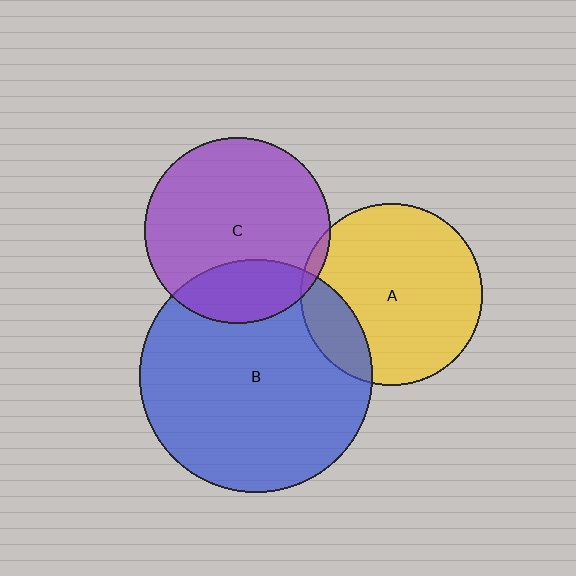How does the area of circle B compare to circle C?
Approximately 1.6 times.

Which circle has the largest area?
Circle B (blue).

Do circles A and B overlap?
Yes.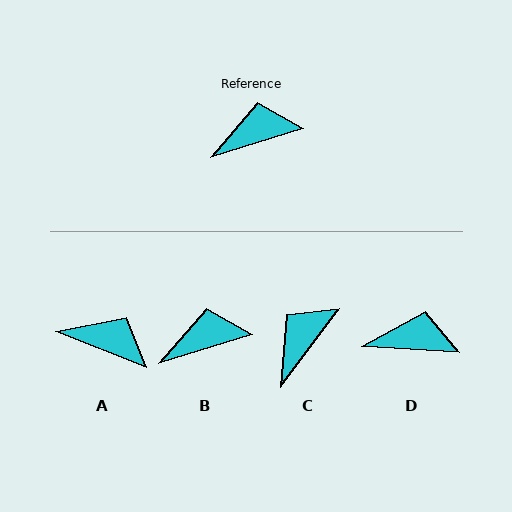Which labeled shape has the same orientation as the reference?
B.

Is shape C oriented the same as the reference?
No, it is off by about 36 degrees.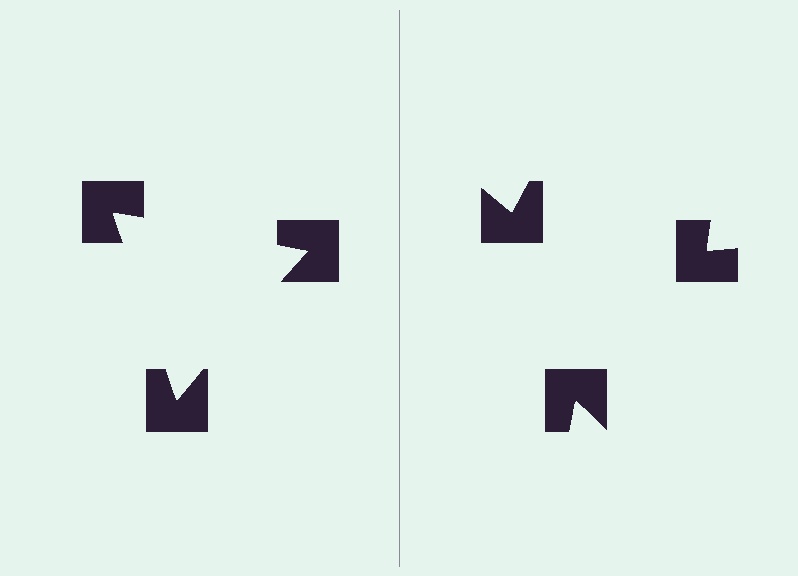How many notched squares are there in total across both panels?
6 — 3 on each side.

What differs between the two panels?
The notched squares are positioned identically on both sides; only the wedge orientations differ. On the left they align to a triangle; on the right they are misaligned.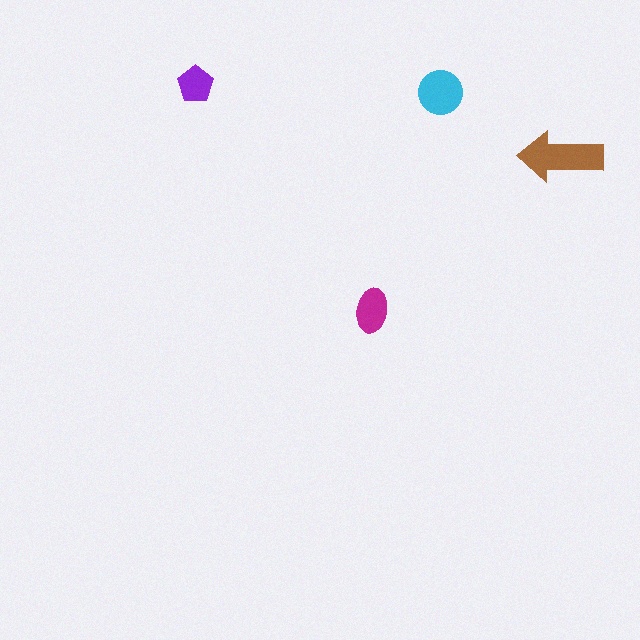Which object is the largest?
The brown arrow.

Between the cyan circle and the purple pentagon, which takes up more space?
The cyan circle.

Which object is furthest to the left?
The purple pentagon is leftmost.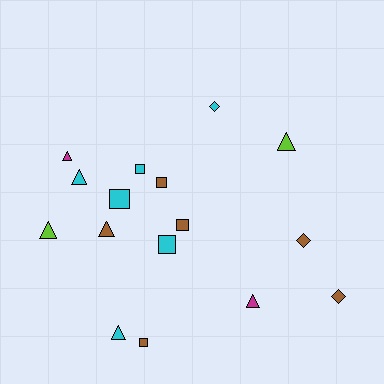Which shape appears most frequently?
Triangle, with 7 objects.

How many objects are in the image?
There are 16 objects.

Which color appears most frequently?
Brown, with 6 objects.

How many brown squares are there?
There are 3 brown squares.